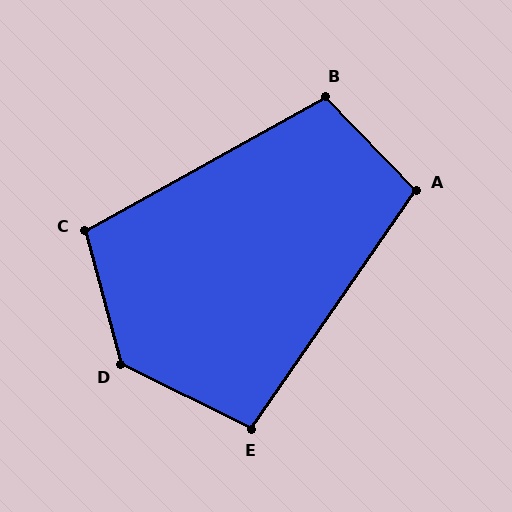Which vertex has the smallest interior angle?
E, at approximately 98 degrees.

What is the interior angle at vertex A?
Approximately 101 degrees (obtuse).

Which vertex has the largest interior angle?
D, at approximately 131 degrees.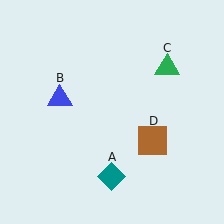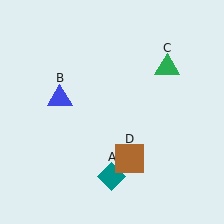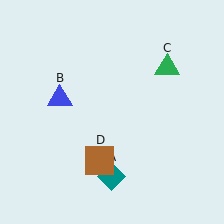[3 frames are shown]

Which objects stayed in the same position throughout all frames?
Teal diamond (object A) and blue triangle (object B) and green triangle (object C) remained stationary.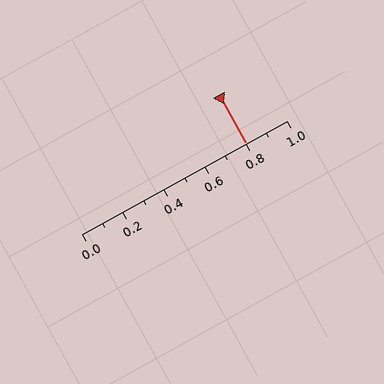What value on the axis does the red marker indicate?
The marker indicates approximately 0.8.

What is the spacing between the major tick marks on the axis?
The major ticks are spaced 0.2 apart.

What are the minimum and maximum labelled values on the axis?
The axis runs from 0.0 to 1.0.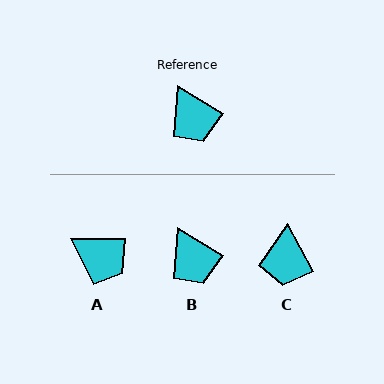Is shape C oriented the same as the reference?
No, it is off by about 30 degrees.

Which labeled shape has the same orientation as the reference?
B.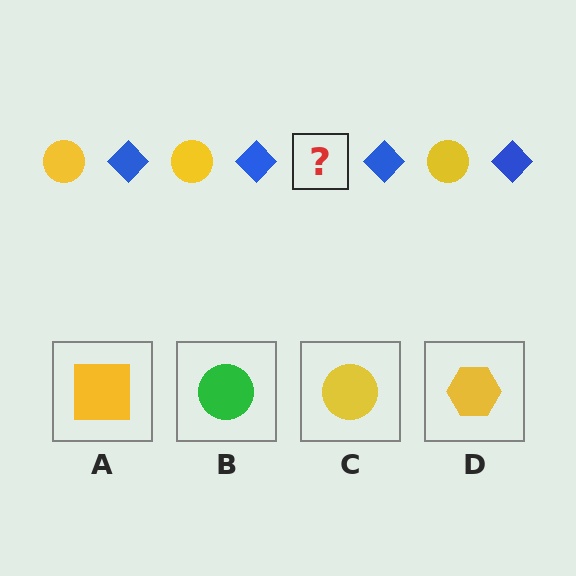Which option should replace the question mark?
Option C.